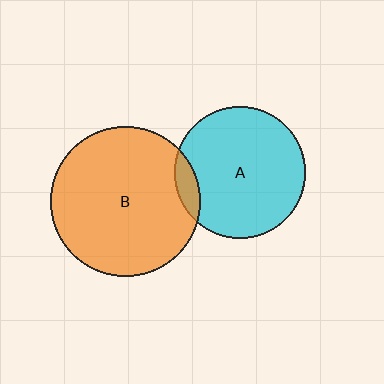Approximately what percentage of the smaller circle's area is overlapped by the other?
Approximately 10%.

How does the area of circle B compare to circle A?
Approximately 1.3 times.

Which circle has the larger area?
Circle B (orange).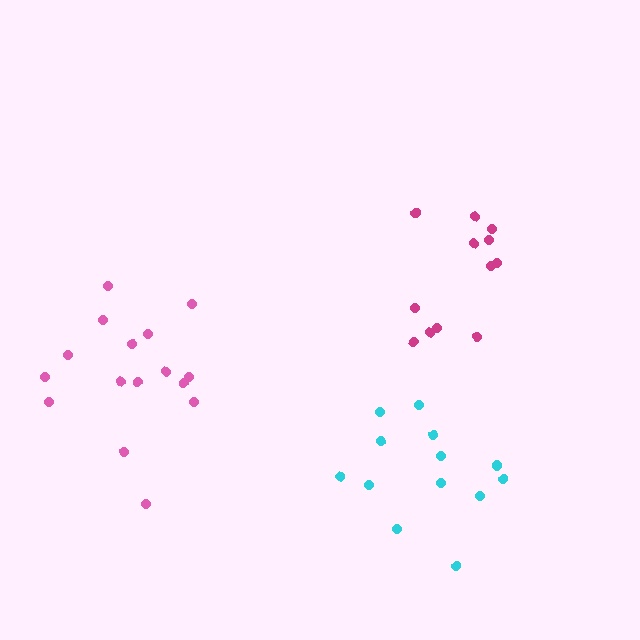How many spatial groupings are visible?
There are 3 spatial groupings.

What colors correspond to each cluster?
The clusters are colored: pink, magenta, cyan.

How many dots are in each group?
Group 1: 16 dots, Group 2: 12 dots, Group 3: 13 dots (41 total).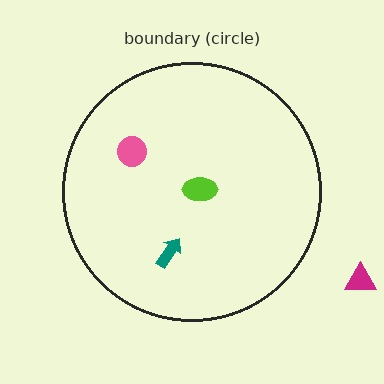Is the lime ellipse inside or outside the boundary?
Inside.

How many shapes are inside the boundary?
3 inside, 1 outside.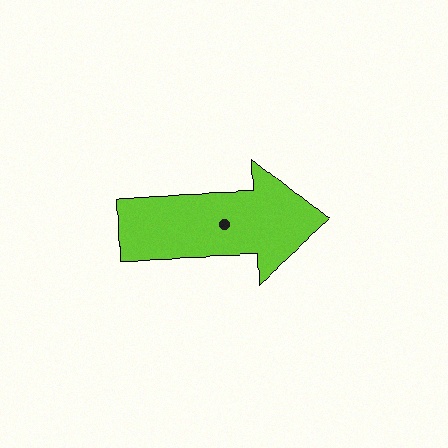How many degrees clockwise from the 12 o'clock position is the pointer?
Approximately 88 degrees.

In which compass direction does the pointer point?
East.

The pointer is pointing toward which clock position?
Roughly 3 o'clock.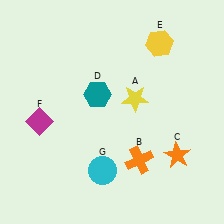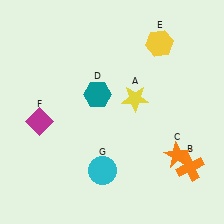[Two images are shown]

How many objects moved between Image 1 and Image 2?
1 object moved between the two images.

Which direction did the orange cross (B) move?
The orange cross (B) moved right.